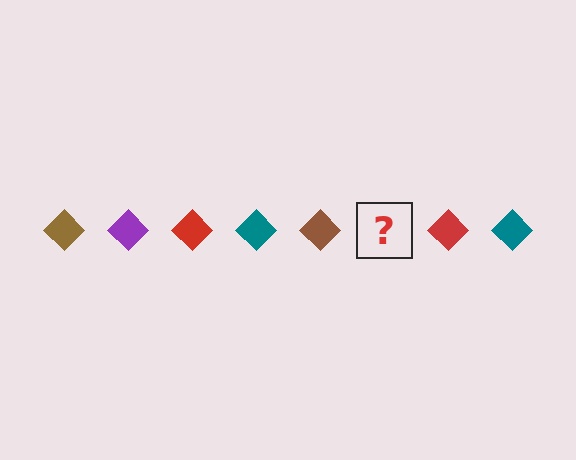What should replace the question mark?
The question mark should be replaced with a purple diamond.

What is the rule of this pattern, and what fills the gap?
The rule is that the pattern cycles through brown, purple, red, teal diamonds. The gap should be filled with a purple diamond.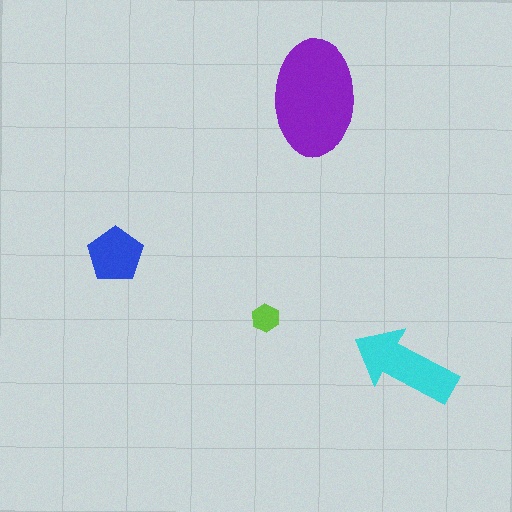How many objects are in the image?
There are 4 objects in the image.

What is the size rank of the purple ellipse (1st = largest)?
1st.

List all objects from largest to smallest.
The purple ellipse, the cyan arrow, the blue pentagon, the lime hexagon.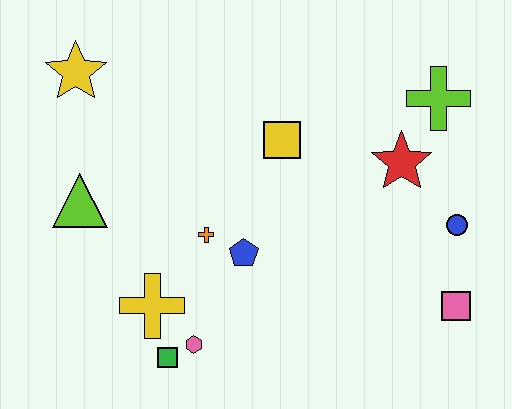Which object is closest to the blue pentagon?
The orange cross is closest to the blue pentagon.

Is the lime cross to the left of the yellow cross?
No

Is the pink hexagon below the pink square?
Yes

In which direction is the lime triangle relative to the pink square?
The lime triangle is to the left of the pink square.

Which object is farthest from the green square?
The lime cross is farthest from the green square.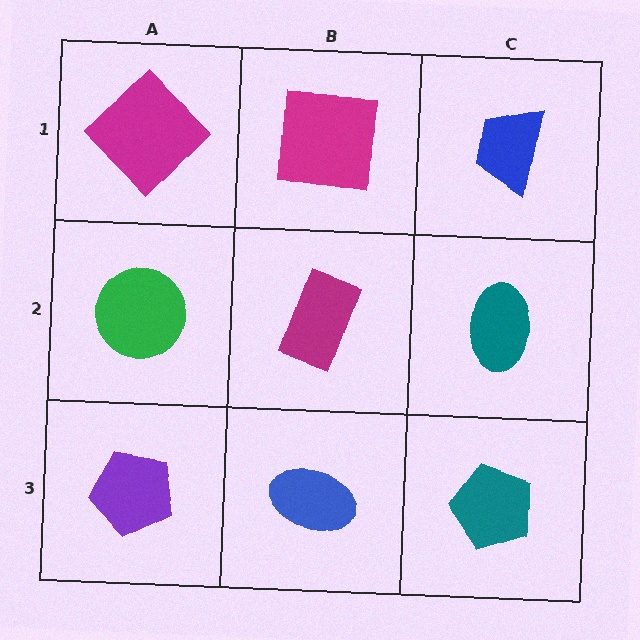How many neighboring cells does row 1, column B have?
3.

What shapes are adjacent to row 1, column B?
A magenta rectangle (row 2, column B), a magenta diamond (row 1, column A), a blue trapezoid (row 1, column C).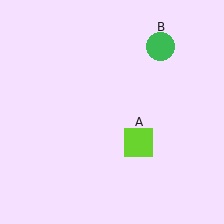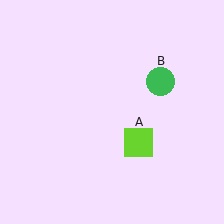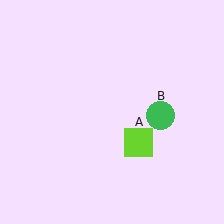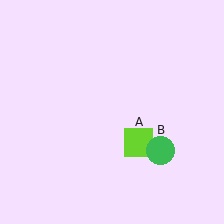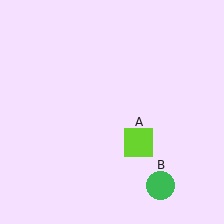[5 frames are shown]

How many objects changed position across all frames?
1 object changed position: green circle (object B).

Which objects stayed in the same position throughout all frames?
Lime square (object A) remained stationary.